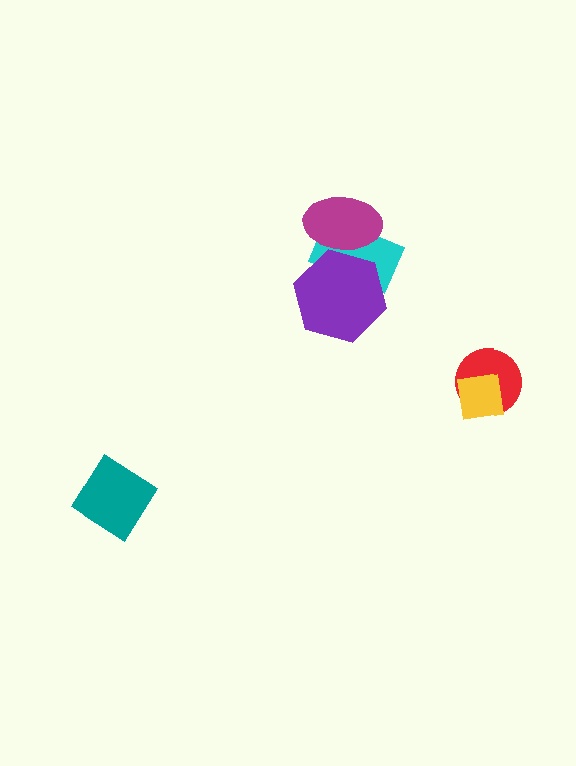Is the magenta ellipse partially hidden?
Yes, it is partially covered by another shape.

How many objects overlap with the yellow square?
1 object overlaps with the yellow square.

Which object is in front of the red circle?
The yellow square is in front of the red circle.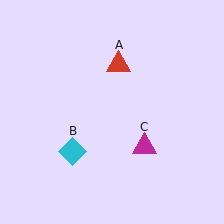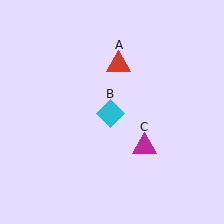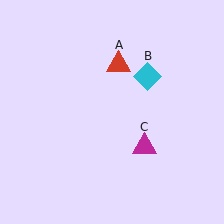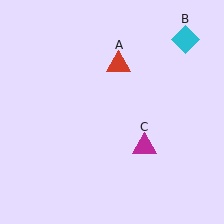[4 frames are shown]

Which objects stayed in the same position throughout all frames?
Red triangle (object A) and magenta triangle (object C) remained stationary.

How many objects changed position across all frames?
1 object changed position: cyan diamond (object B).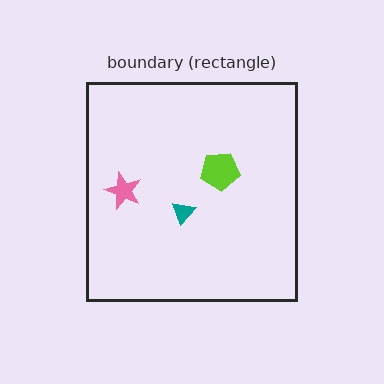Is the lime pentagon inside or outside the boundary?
Inside.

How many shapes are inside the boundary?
3 inside, 0 outside.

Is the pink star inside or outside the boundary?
Inside.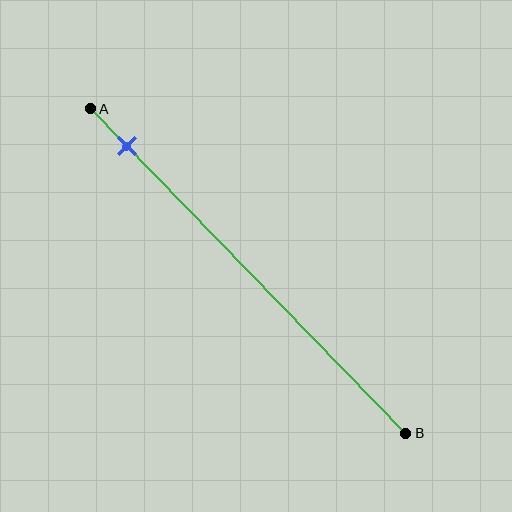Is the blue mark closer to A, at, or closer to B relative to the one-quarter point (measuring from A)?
The blue mark is closer to point A than the one-quarter point of segment AB.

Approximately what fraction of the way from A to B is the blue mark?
The blue mark is approximately 10% of the way from A to B.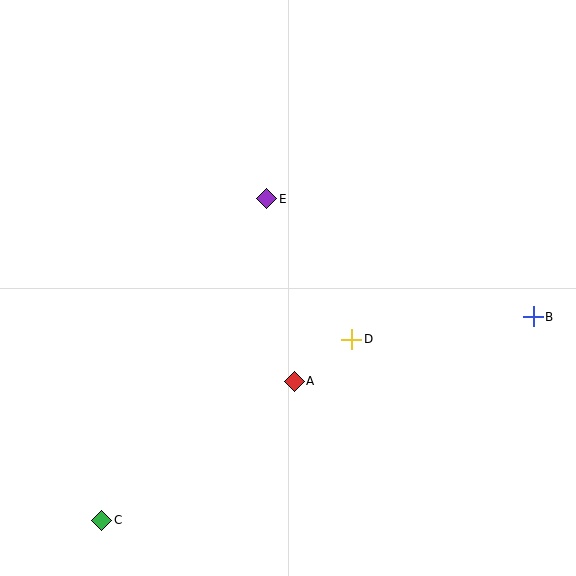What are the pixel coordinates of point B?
Point B is at (533, 317).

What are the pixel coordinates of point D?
Point D is at (352, 339).